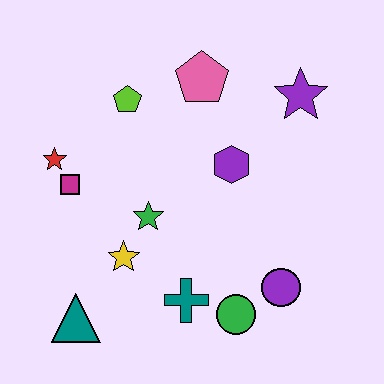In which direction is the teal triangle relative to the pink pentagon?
The teal triangle is below the pink pentagon.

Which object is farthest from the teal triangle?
The purple star is farthest from the teal triangle.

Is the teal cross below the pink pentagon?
Yes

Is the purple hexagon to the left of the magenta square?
No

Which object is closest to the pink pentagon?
The lime pentagon is closest to the pink pentagon.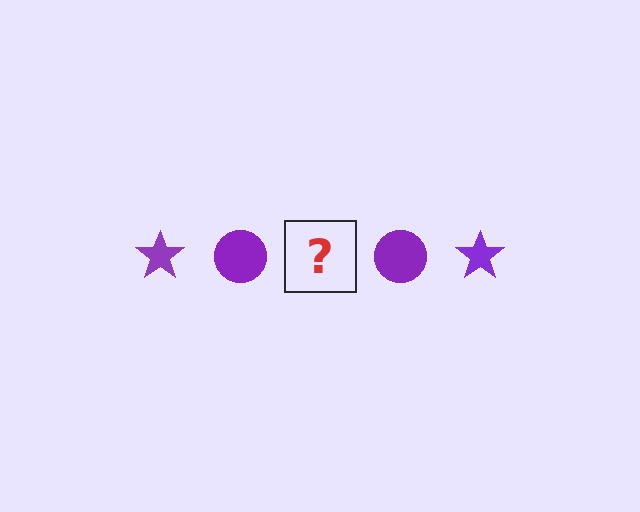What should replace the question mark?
The question mark should be replaced with a purple star.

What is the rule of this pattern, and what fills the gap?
The rule is that the pattern cycles through star, circle shapes in purple. The gap should be filled with a purple star.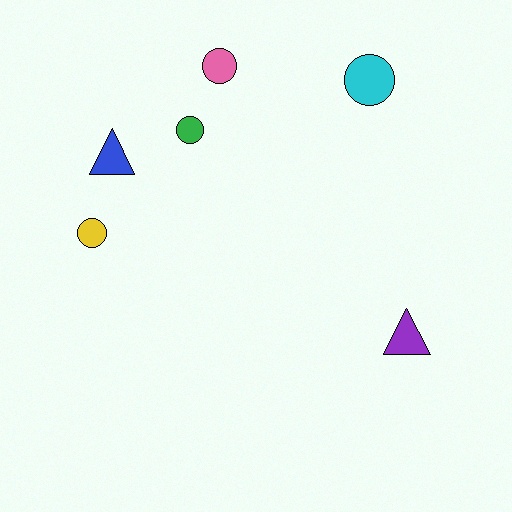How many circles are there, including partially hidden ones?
There are 4 circles.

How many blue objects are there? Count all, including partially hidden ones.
There is 1 blue object.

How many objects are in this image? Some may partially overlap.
There are 6 objects.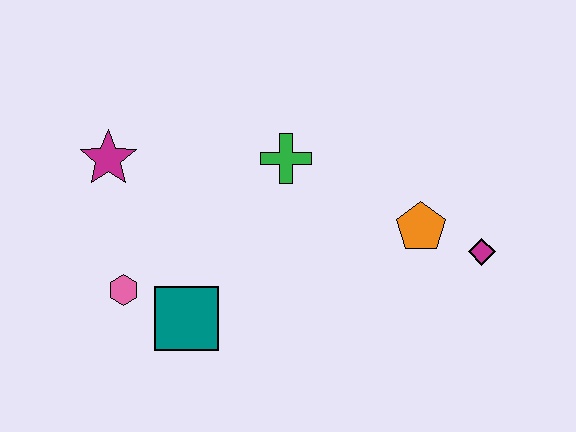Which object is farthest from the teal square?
The magenta diamond is farthest from the teal square.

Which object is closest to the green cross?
The orange pentagon is closest to the green cross.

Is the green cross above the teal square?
Yes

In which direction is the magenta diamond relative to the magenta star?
The magenta diamond is to the right of the magenta star.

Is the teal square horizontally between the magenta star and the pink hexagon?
No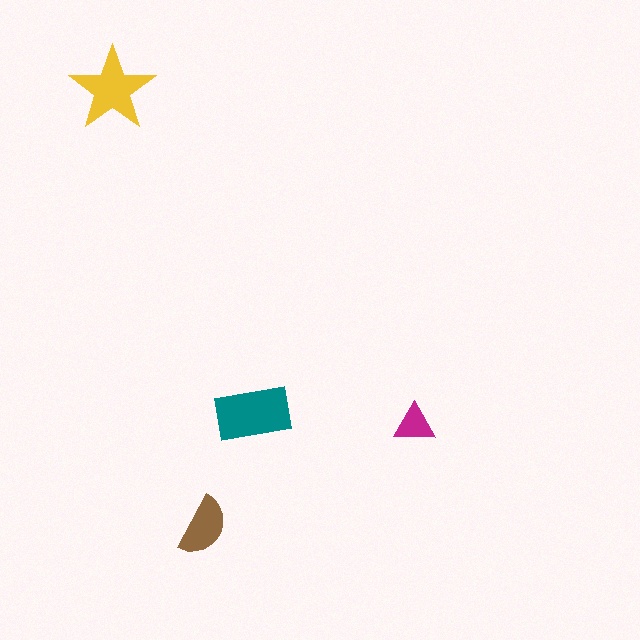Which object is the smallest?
The magenta triangle.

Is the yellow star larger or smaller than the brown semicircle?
Larger.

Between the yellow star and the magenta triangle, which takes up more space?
The yellow star.